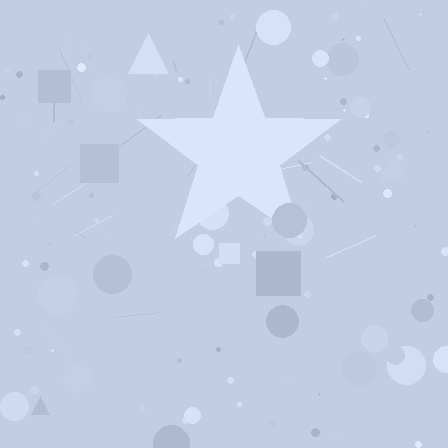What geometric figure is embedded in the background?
A star is embedded in the background.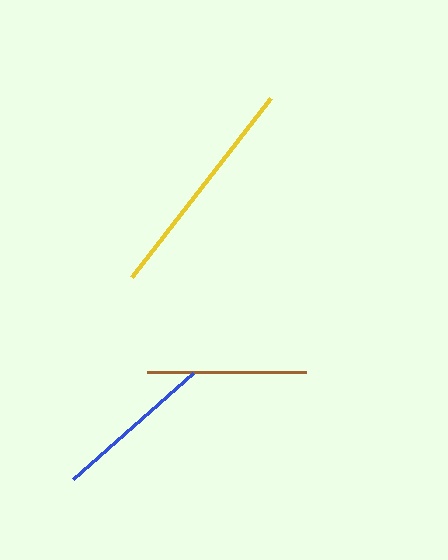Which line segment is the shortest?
The brown line is the shortest at approximately 159 pixels.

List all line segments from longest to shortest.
From longest to shortest: yellow, blue, brown.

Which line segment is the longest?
The yellow line is the longest at approximately 227 pixels.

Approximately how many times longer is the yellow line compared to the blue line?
The yellow line is approximately 1.4 times the length of the blue line.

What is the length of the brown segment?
The brown segment is approximately 159 pixels long.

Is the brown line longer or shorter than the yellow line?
The yellow line is longer than the brown line.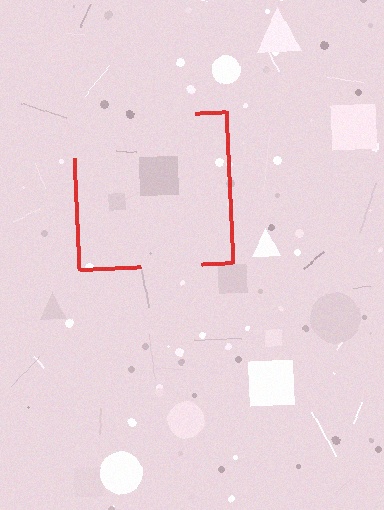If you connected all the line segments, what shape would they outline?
They would outline a square.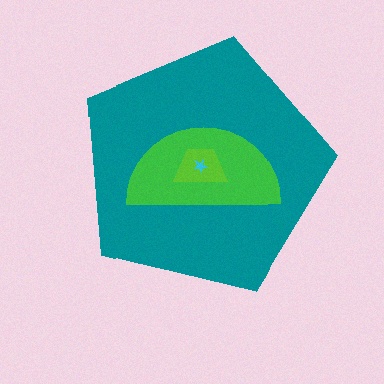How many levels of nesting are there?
4.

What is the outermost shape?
The teal pentagon.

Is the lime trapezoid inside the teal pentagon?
Yes.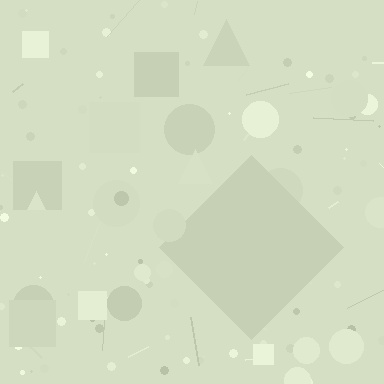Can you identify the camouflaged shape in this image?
The camouflaged shape is a diamond.